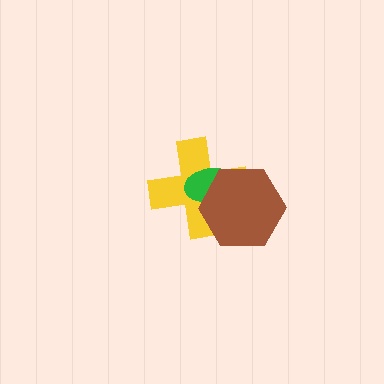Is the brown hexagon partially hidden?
No, no other shape covers it.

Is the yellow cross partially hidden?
Yes, it is partially covered by another shape.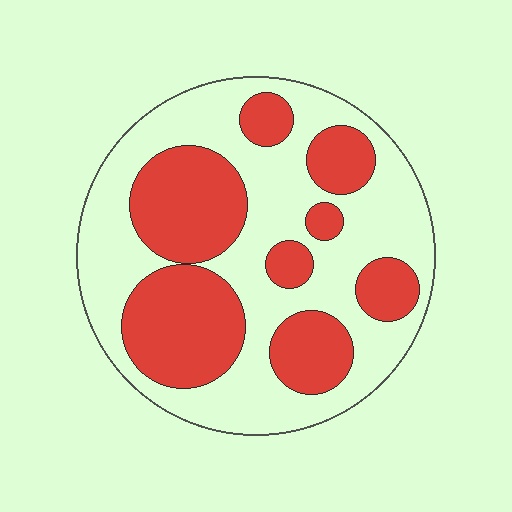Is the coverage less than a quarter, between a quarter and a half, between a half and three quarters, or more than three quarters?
Between a quarter and a half.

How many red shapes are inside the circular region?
8.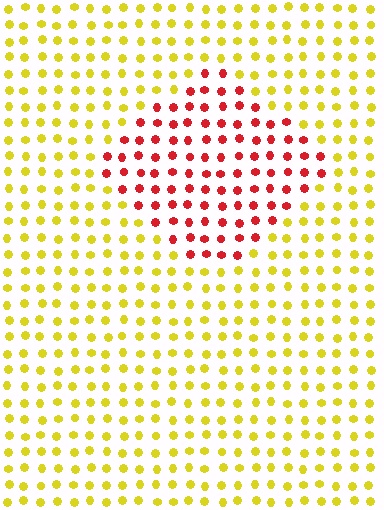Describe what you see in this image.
The image is filled with small yellow elements in a uniform arrangement. A diamond-shaped region is visible where the elements are tinted to a slightly different hue, forming a subtle color boundary.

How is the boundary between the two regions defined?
The boundary is defined purely by a slight shift in hue (about 63 degrees). Spacing, size, and orientation are identical on both sides.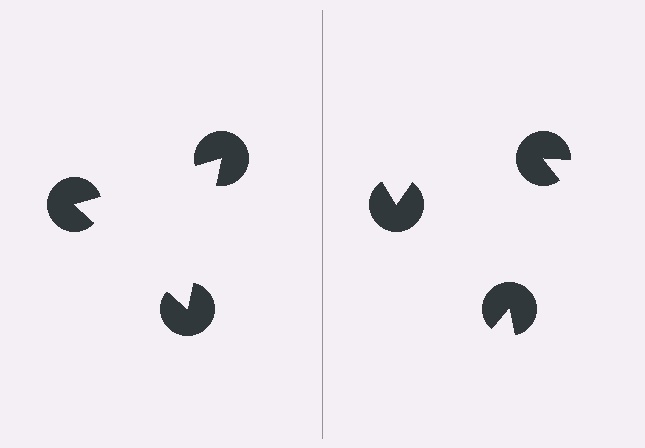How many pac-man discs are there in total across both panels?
6 — 3 on each side.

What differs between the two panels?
The pac-man discs are positioned identically on both sides; only the wedge orientations differ. On the left they align to a triangle; on the right they are misaligned.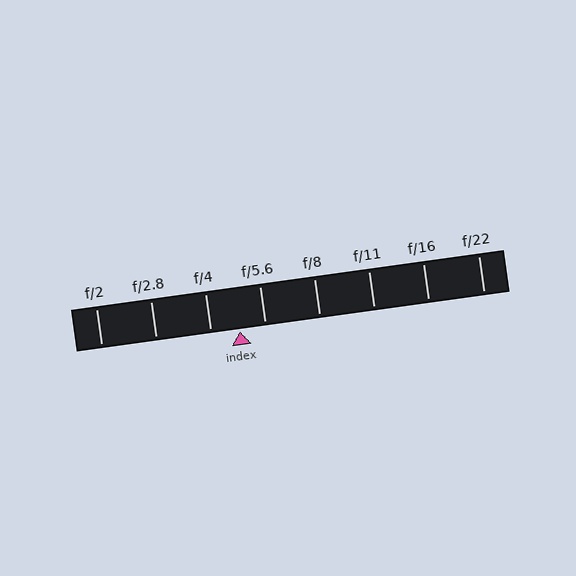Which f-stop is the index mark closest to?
The index mark is closest to f/5.6.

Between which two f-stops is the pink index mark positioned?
The index mark is between f/4 and f/5.6.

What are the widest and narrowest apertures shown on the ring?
The widest aperture shown is f/2 and the narrowest is f/22.